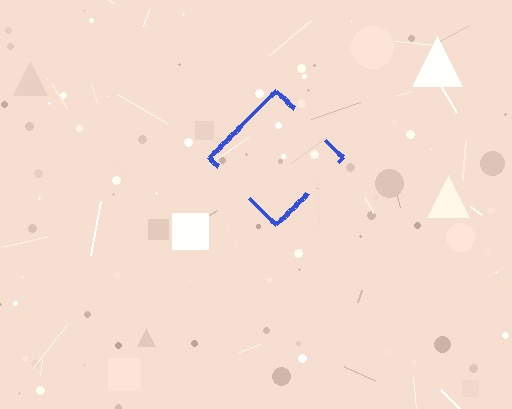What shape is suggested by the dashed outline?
The dashed outline suggests a diamond.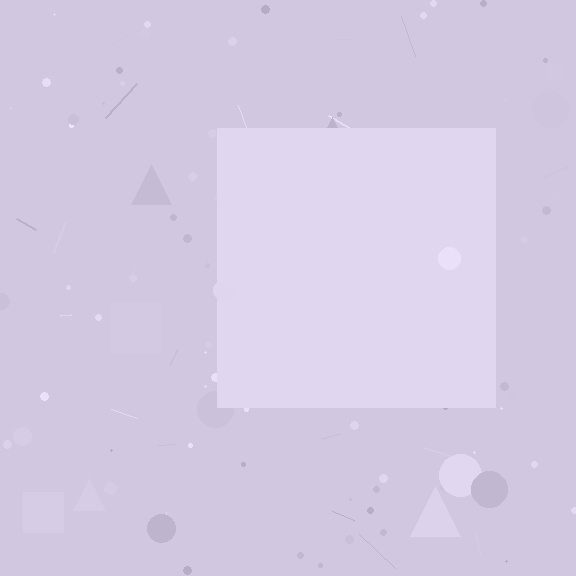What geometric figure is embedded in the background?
A square is embedded in the background.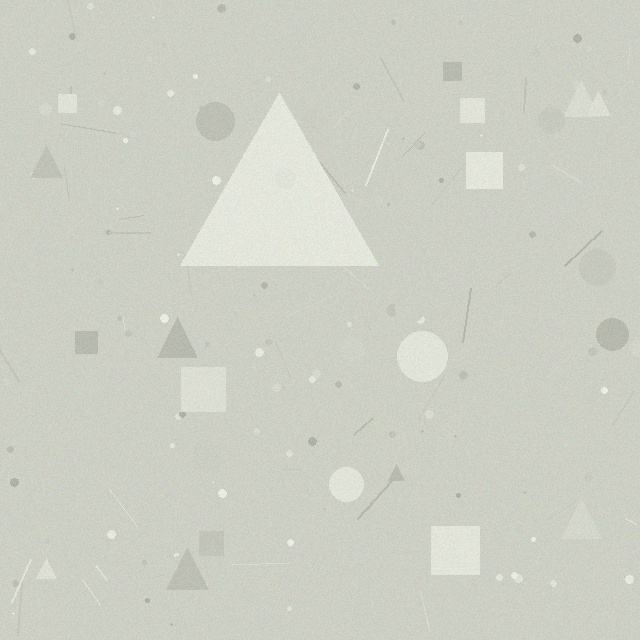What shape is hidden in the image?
A triangle is hidden in the image.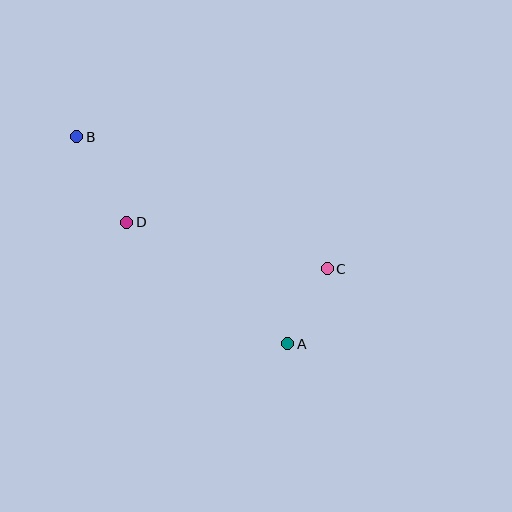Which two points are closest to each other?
Points A and C are closest to each other.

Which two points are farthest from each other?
Points A and B are farthest from each other.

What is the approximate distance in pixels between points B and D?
The distance between B and D is approximately 99 pixels.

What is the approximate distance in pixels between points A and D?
The distance between A and D is approximately 202 pixels.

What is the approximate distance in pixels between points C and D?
The distance between C and D is approximately 206 pixels.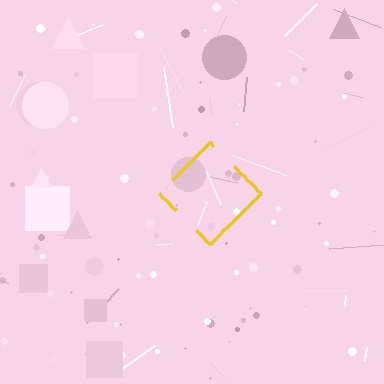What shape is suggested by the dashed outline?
The dashed outline suggests a diamond.